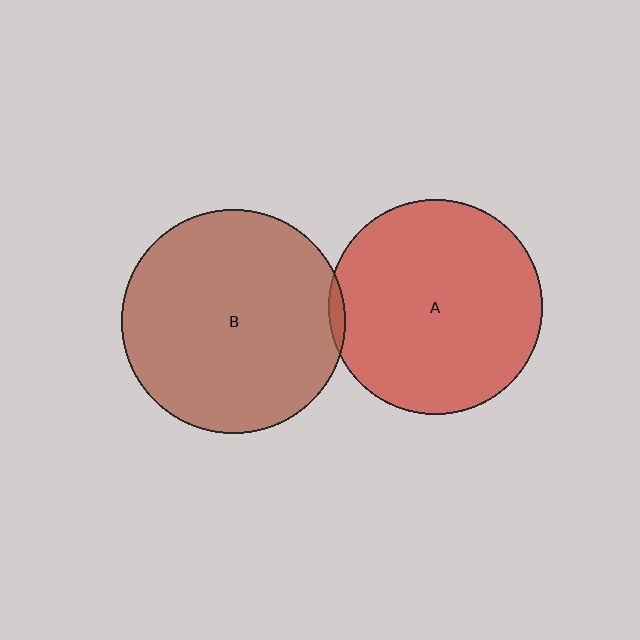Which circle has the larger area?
Circle B (brown).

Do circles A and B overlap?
Yes.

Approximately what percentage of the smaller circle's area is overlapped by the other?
Approximately 5%.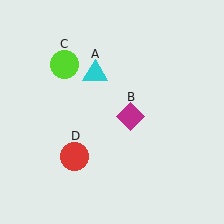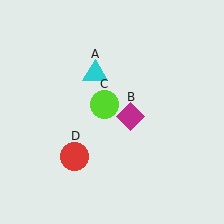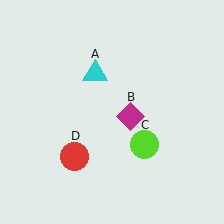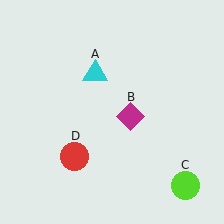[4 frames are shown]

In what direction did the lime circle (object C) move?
The lime circle (object C) moved down and to the right.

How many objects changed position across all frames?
1 object changed position: lime circle (object C).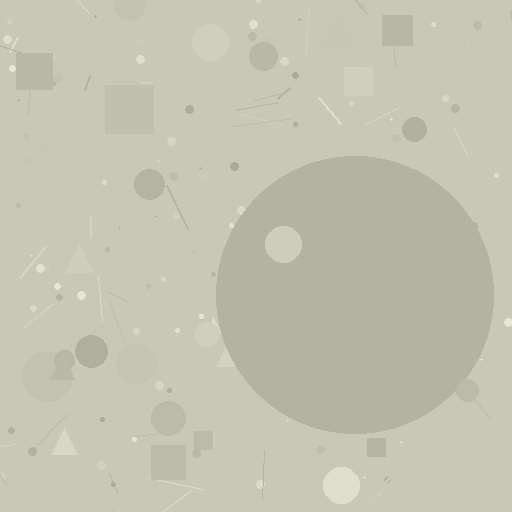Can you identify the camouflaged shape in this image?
The camouflaged shape is a circle.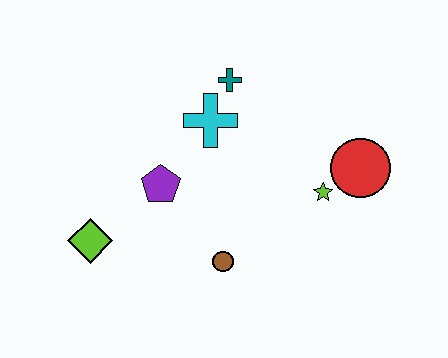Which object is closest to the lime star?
The red circle is closest to the lime star.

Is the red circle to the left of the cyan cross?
No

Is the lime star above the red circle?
No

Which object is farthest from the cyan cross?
The lime diamond is farthest from the cyan cross.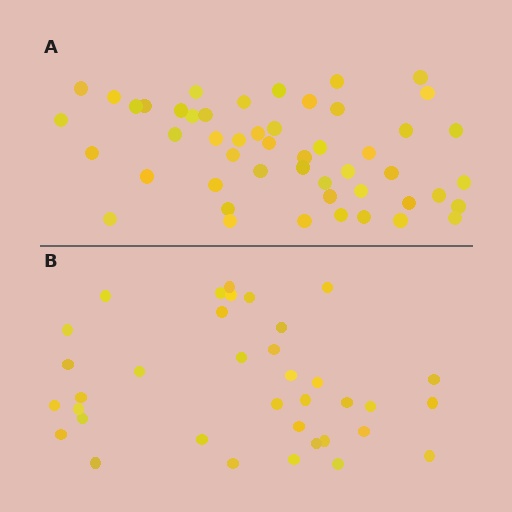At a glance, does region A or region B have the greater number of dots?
Region A (the top region) has more dots.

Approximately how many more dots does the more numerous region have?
Region A has approximately 15 more dots than region B.